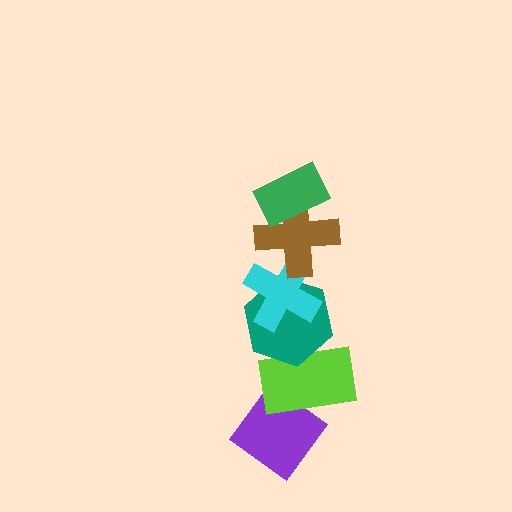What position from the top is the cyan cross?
The cyan cross is 3rd from the top.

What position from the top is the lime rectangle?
The lime rectangle is 5th from the top.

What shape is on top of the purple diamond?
The lime rectangle is on top of the purple diamond.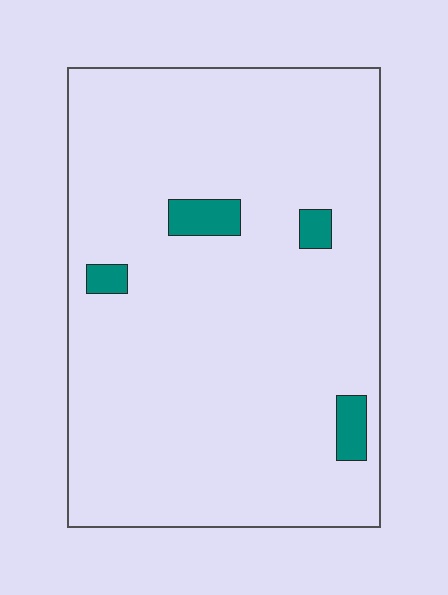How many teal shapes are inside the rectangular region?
4.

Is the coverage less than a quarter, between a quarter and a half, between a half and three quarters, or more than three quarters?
Less than a quarter.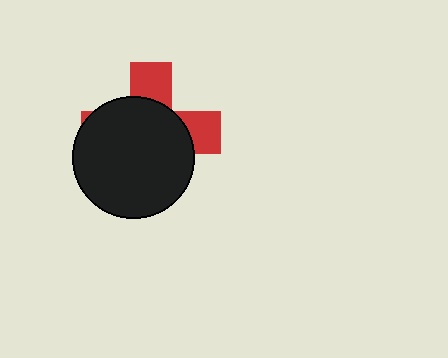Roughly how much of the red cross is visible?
A small part of it is visible (roughly 31%).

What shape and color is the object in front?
The object in front is a black circle.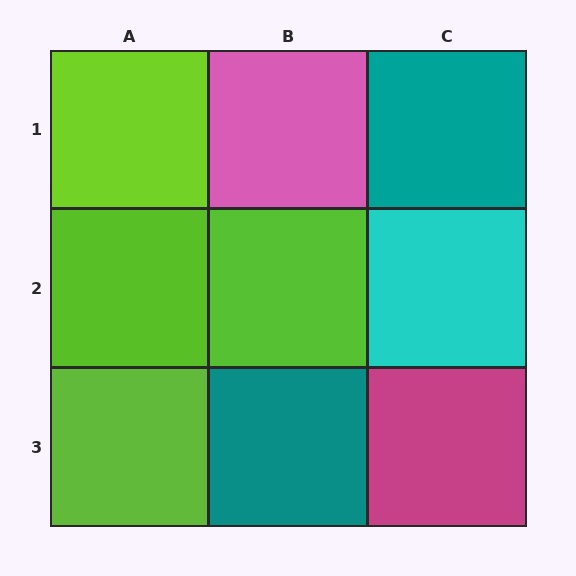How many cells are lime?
4 cells are lime.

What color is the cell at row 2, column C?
Cyan.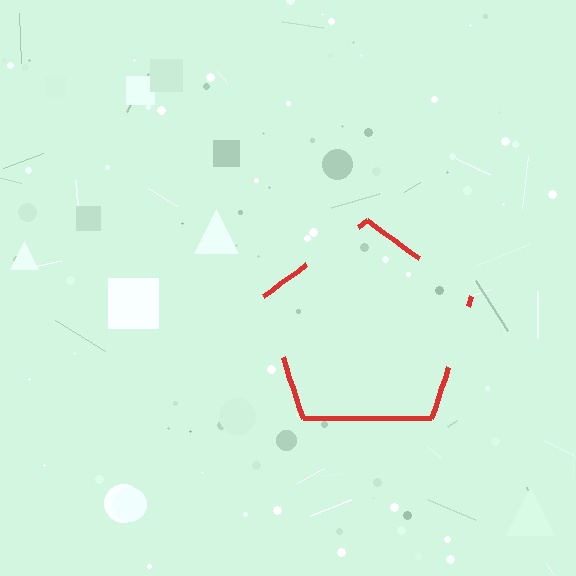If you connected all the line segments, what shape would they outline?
They would outline a pentagon.